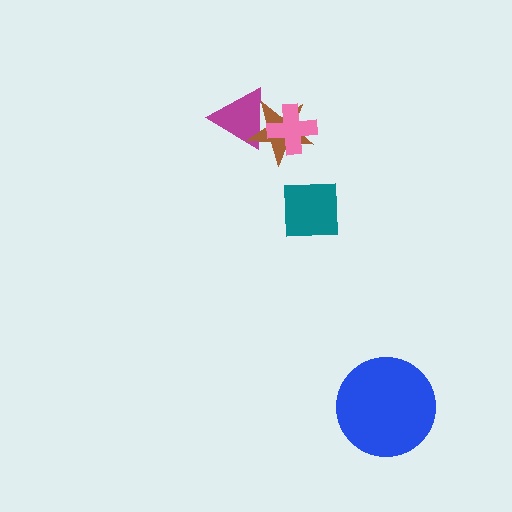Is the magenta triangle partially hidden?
Yes, it is partially covered by another shape.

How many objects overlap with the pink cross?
2 objects overlap with the pink cross.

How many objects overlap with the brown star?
2 objects overlap with the brown star.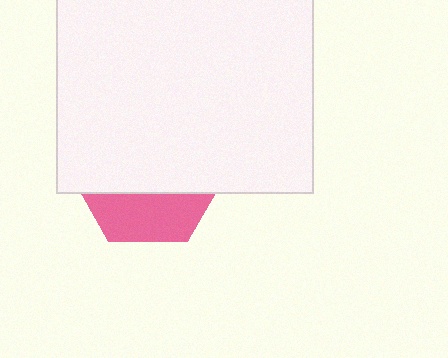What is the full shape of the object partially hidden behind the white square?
The partially hidden object is a pink hexagon.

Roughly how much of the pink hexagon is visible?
A small part of it is visible (roughly 31%).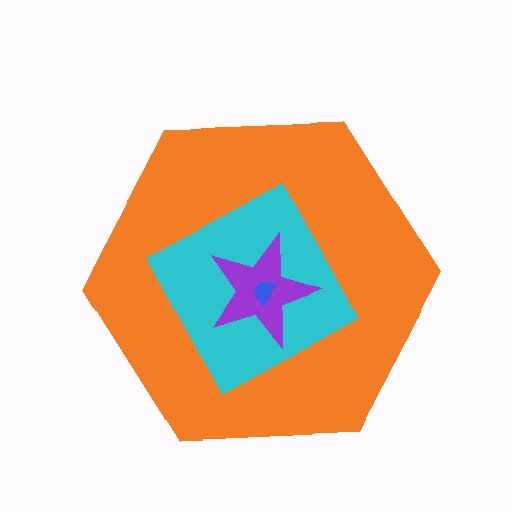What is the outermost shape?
The orange hexagon.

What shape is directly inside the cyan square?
The purple star.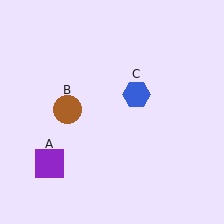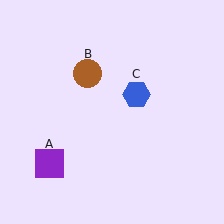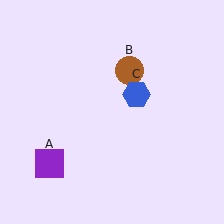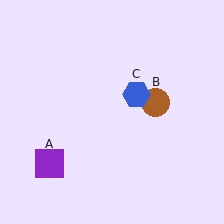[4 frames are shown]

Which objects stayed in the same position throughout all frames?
Purple square (object A) and blue hexagon (object C) remained stationary.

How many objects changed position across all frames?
1 object changed position: brown circle (object B).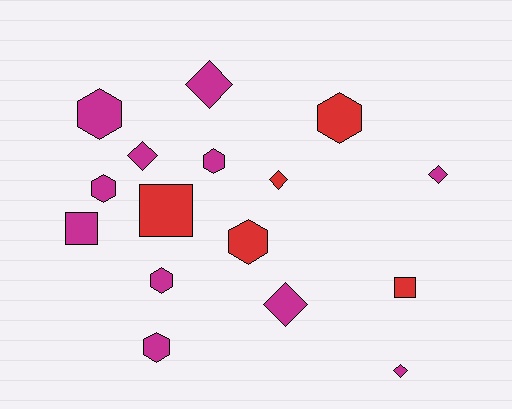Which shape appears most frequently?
Hexagon, with 7 objects.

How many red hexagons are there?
There are 2 red hexagons.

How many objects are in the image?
There are 16 objects.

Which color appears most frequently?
Magenta, with 11 objects.